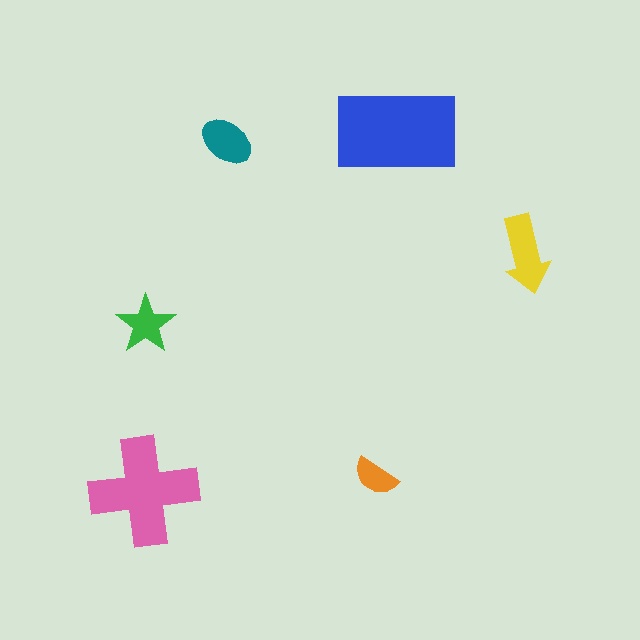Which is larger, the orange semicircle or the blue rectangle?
The blue rectangle.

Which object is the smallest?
The orange semicircle.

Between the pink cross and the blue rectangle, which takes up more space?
The blue rectangle.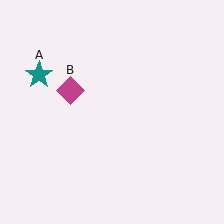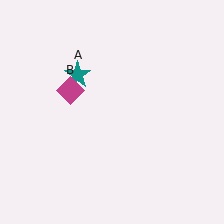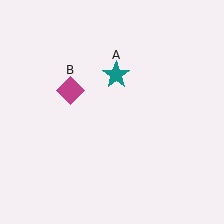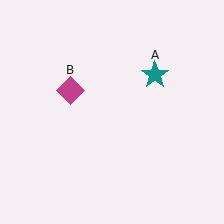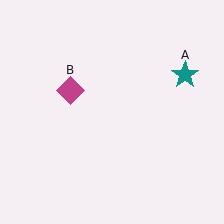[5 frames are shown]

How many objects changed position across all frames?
1 object changed position: teal star (object A).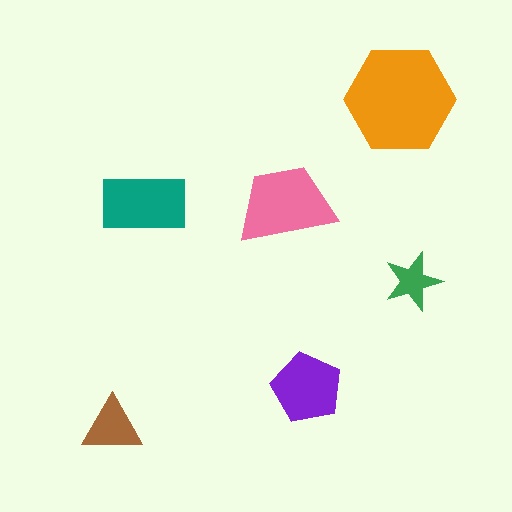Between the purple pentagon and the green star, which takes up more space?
The purple pentagon.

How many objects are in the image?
There are 6 objects in the image.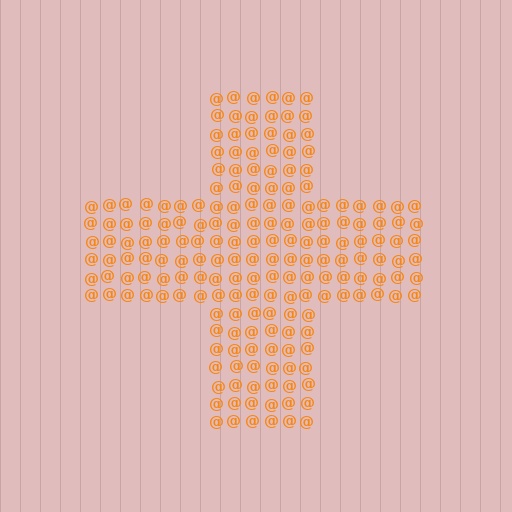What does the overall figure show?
The overall figure shows a cross.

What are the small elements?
The small elements are at signs.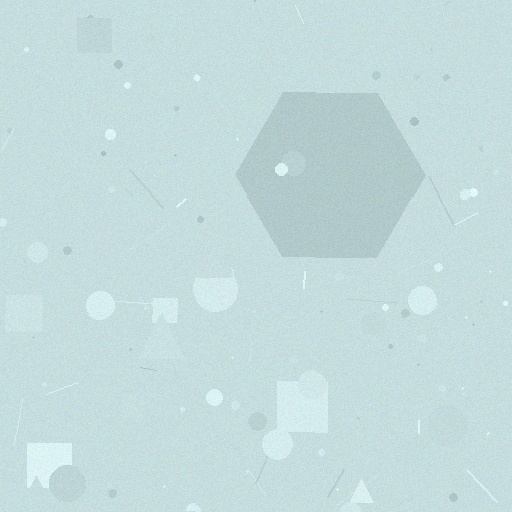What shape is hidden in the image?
A hexagon is hidden in the image.